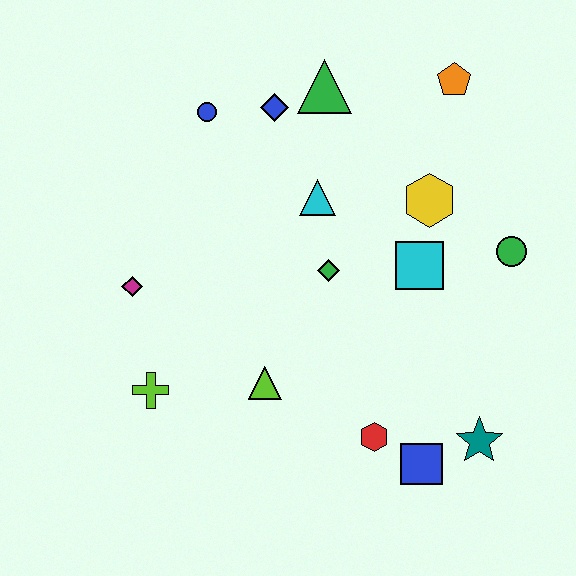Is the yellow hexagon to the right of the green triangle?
Yes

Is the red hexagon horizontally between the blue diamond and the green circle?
Yes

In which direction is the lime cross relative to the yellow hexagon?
The lime cross is to the left of the yellow hexagon.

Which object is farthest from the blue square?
The blue circle is farthest from the blue square.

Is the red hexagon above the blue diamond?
No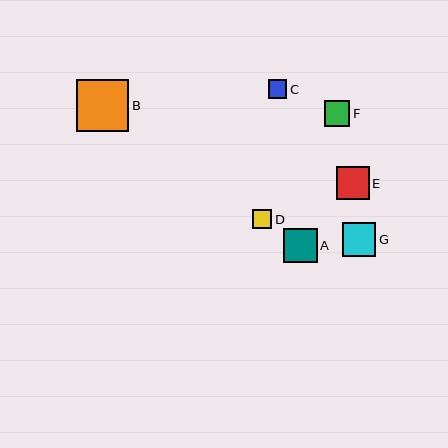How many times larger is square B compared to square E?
Square B is approximately 1.6 times the size of square E.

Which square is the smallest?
Square C is the smallest with a size of approximately 18 pixels.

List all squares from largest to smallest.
From largest to smallest: B, A, G, E, F, D, C.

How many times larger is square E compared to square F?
Square E is approximately 1.3 times the size of square F.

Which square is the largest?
Square B is the largest with a size of approximately 52 pixels.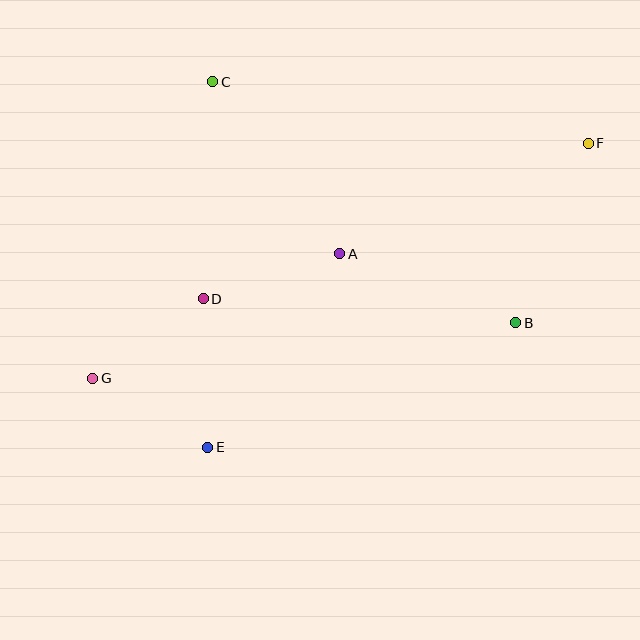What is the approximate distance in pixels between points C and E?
The distance between C and E is approximately 366 pixels.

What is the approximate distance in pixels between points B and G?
The distance between B and G is approximately 427 pixels.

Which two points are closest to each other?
Points E and G are closest to each other.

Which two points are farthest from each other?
Points F and G are farthest from each other.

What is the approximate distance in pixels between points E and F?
The distance between E and F is approximately 487 pixels.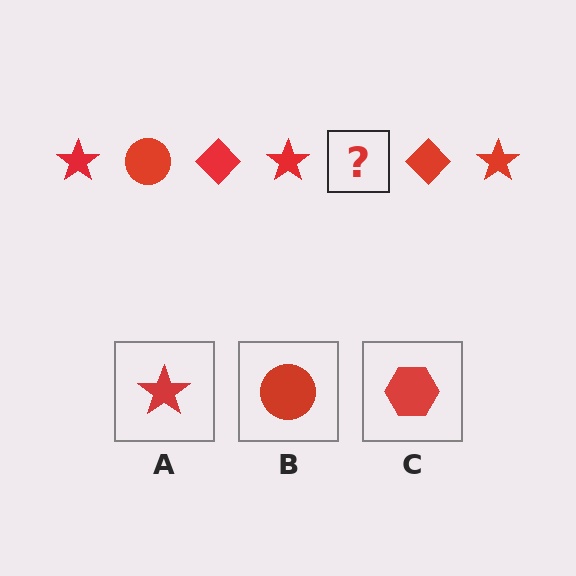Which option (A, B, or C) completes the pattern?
B.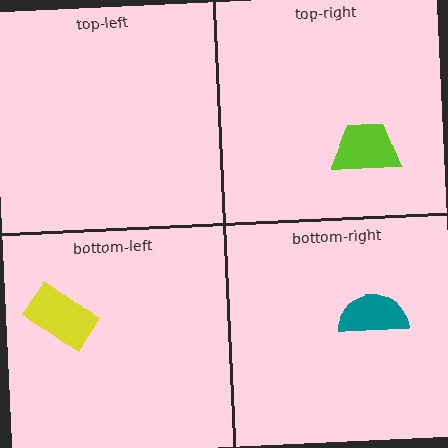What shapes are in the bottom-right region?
The teal semicircle.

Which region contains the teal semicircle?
The bottom-right region.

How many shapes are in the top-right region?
1.